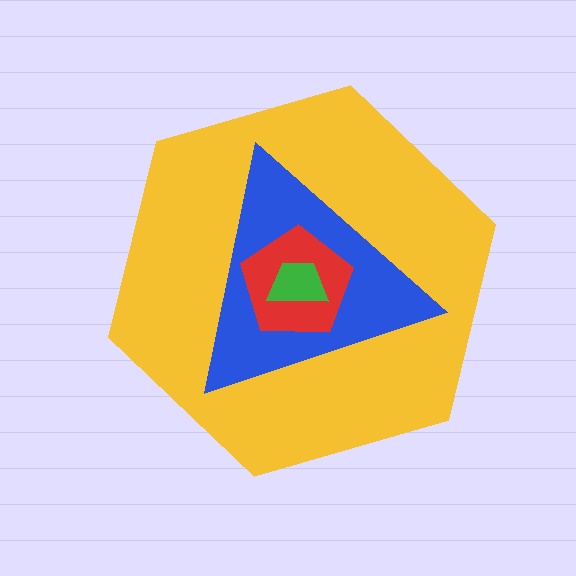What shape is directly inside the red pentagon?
The green trapezoid.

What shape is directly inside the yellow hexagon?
The blue triangle.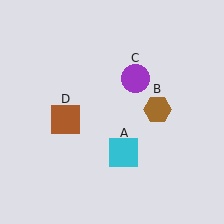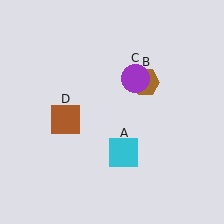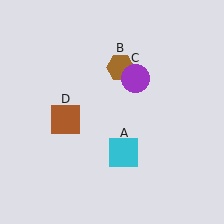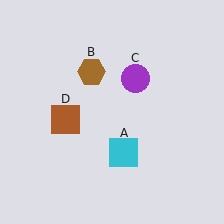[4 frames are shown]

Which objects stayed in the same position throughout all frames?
Cyan square (object A) and purple circle (object C) and brown square (object D) remained stationary.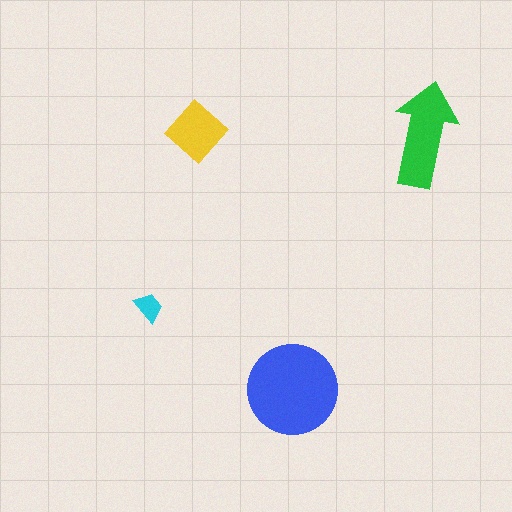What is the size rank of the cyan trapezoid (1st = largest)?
4th.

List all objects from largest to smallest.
The blue circle, the green arrow, the yellow diamond, the cyan trapezoid.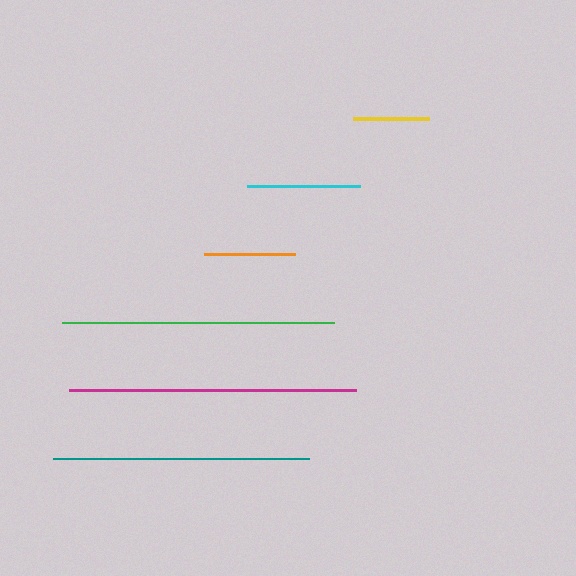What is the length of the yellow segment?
The yellow segment is approximately 76 pixels long.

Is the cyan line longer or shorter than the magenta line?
The magenta line is longer than the cyan line.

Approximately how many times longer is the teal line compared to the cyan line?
The teal line is approximately 2.3 times the length of the cyan line.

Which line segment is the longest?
The magenta line is the longest at approximately 287 pixels.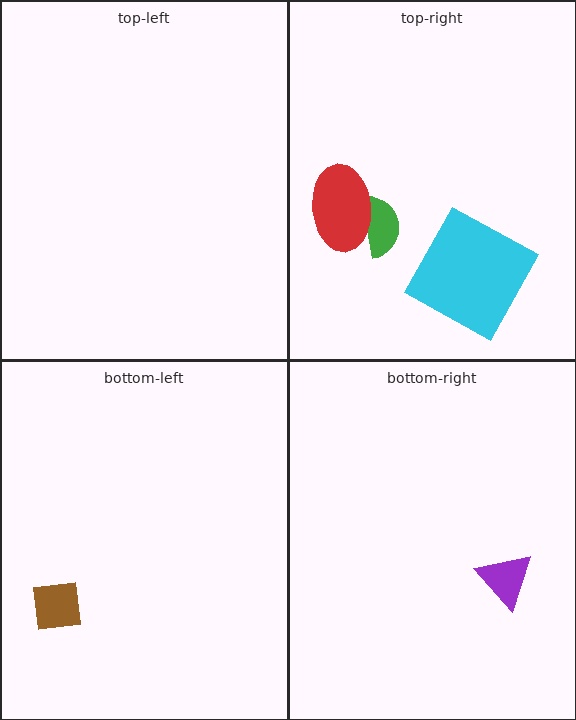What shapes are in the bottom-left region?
The brown square.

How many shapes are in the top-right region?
3.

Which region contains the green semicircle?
The top-right region.